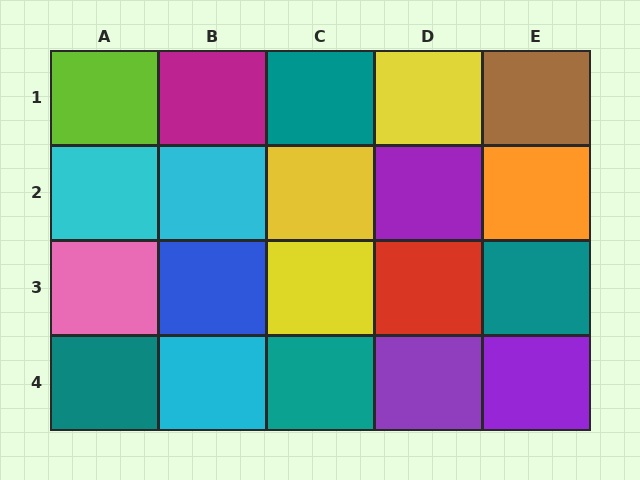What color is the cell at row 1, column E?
Brown.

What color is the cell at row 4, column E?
Purple.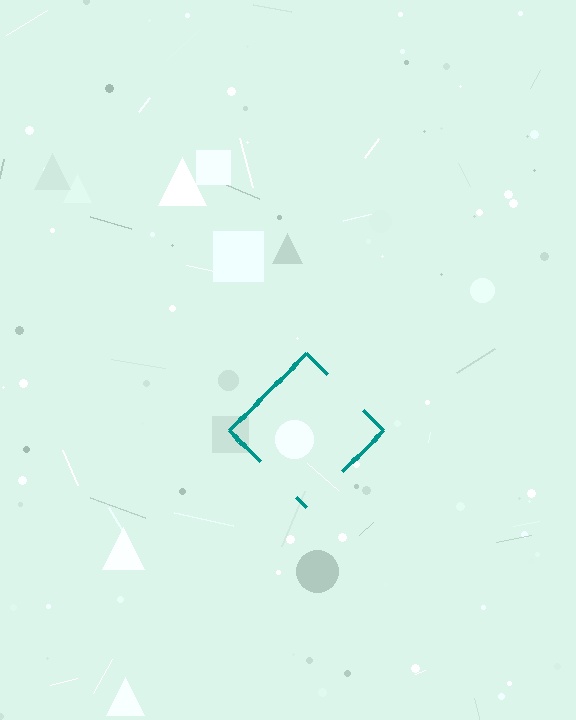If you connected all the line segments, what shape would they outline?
They would outline a diamond.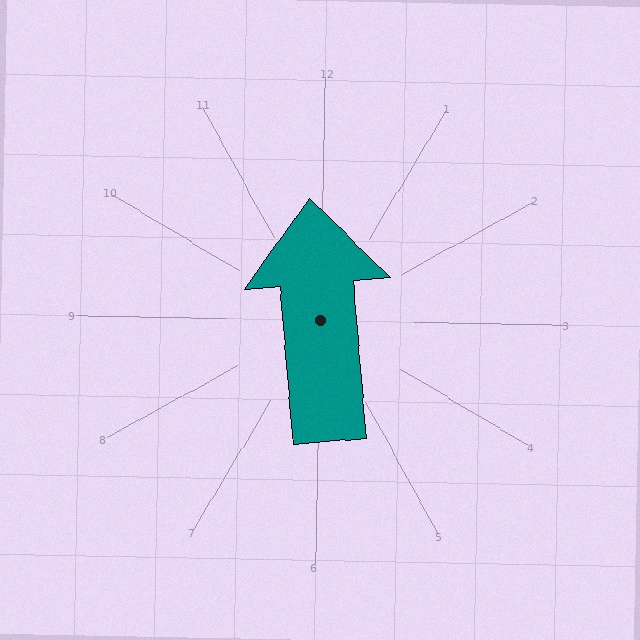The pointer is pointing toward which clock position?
Roughly 12 o'clock.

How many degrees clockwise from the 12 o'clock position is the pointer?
Approximately 354 degrees.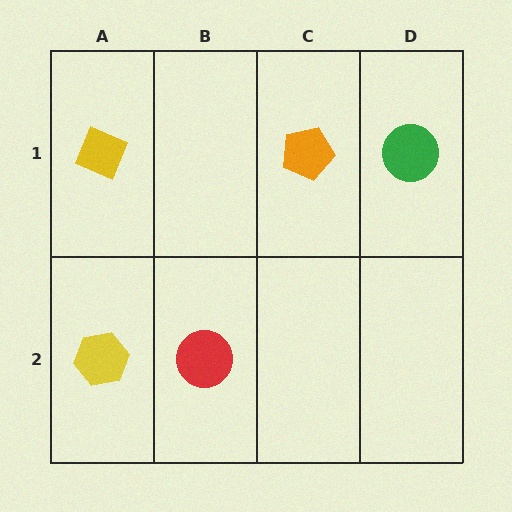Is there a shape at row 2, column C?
No, that cell is empty.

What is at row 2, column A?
A yellow hexagon.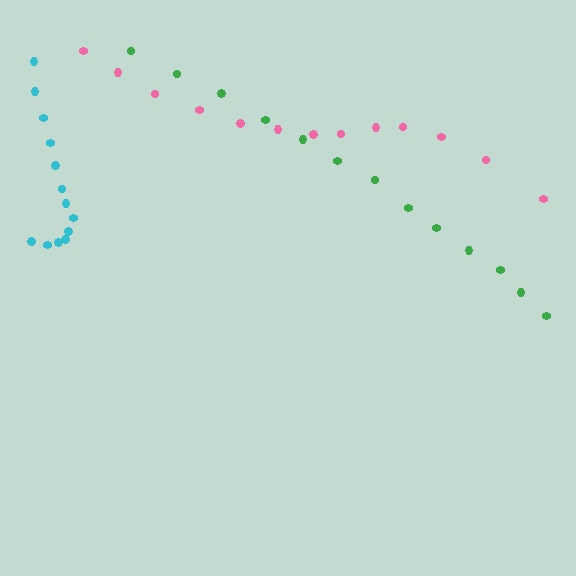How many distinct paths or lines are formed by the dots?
There are 3 distinct paths.